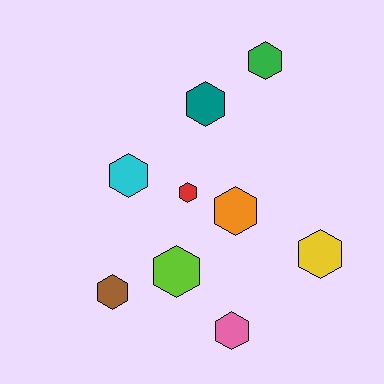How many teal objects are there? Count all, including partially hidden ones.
There is 1 teal object.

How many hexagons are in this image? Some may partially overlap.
There are 9 hexagons.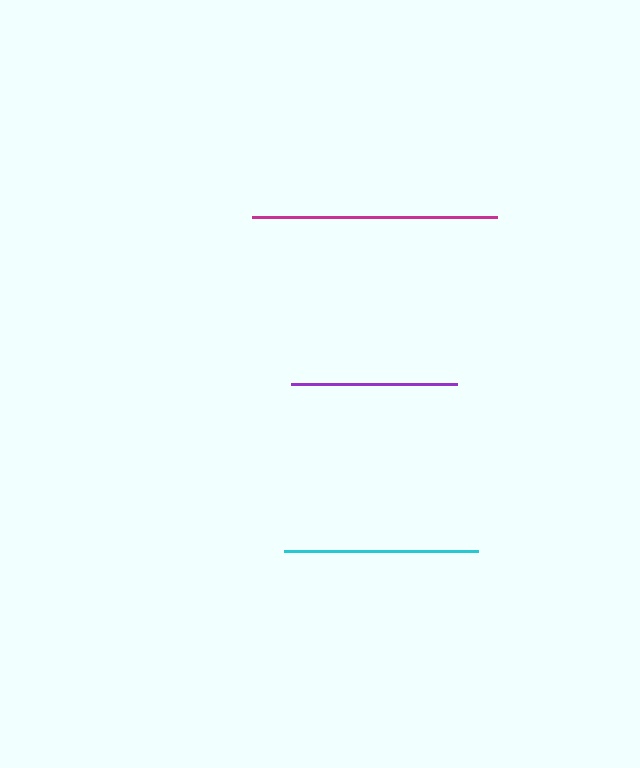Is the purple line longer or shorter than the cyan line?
The cyan line is longer than the purple line.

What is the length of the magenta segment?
The magenta segment is approximately 245 pixels long.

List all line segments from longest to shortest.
From longest to shortest: magenta, cyan, purple.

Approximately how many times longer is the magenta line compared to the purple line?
The magenta line is approximately 1.5 times the length of the purple line.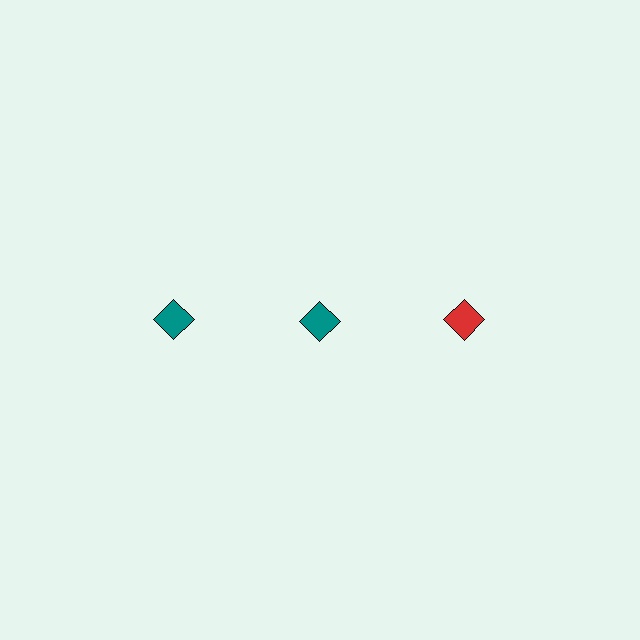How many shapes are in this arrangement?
There are 3 shapes arranged in a grid pattern.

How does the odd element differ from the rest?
It has a different color: red instead of teal.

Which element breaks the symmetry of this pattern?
The red diamond in the top row, center column breaks the symmetry. All other shapes are teal diamonds.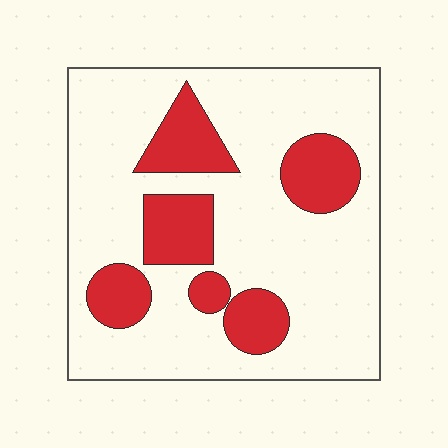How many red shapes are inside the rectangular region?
6.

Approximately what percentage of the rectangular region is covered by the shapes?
Approximately 25%.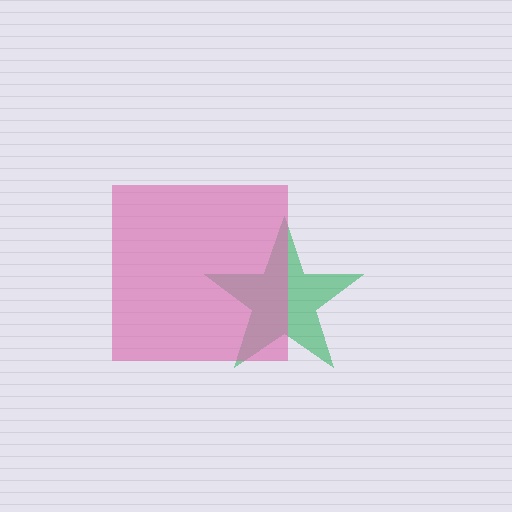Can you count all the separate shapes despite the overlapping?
Yes, there are 2 separate shapes.